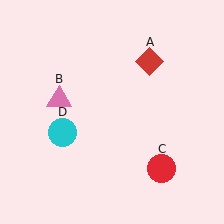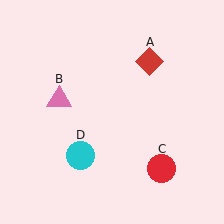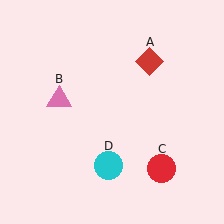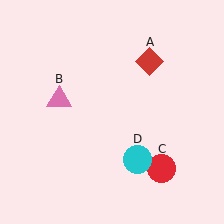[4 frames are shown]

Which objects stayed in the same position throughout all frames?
Red diamond (object A) and pink triangle (object B) and red circle (object C) remained stationary.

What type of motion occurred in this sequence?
The cyan circle (object D) rotated counterclockwise around the center of the scene.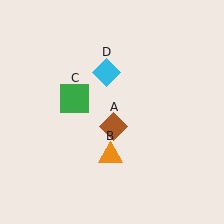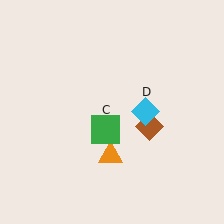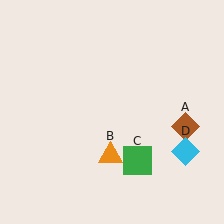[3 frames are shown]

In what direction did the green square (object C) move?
The green square (object C) moved down and to the right.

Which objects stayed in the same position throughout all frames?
Orange triangle (object B) remained stationary.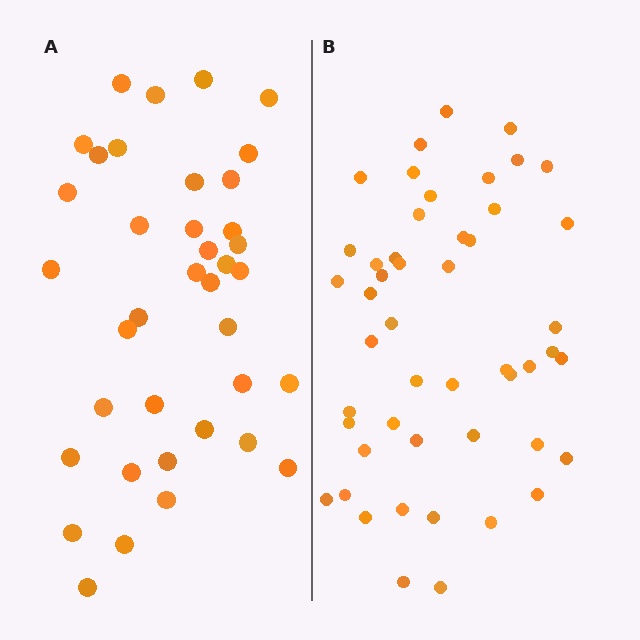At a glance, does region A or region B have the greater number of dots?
Region B (the right region) has more dots.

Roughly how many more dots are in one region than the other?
Region B has roughly 12 or so more dots than region A.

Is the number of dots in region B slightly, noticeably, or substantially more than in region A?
Region B has noticeably more, but not dramatically so. The ratio is roughly 1.3 to 1.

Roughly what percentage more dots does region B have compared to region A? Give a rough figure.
About 30% more.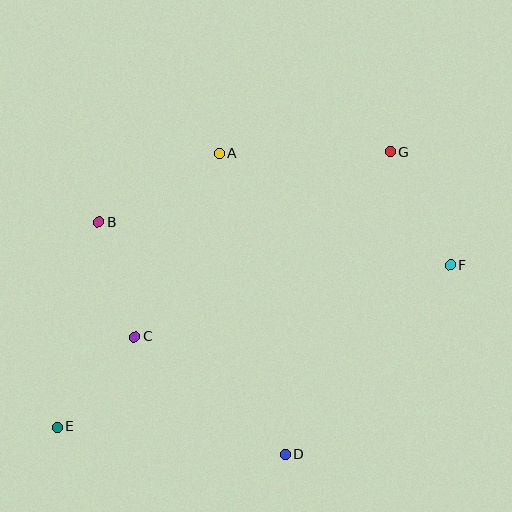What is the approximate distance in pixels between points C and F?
The distance between C and F is approximately 323 pixels.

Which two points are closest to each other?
Points C and E are closest to each other.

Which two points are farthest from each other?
Points E and G are farthest from each other.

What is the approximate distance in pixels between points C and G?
The distance between C and G is approximately 315 pixels.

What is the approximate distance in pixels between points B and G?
The distance between B and G is approximately 300 pixels.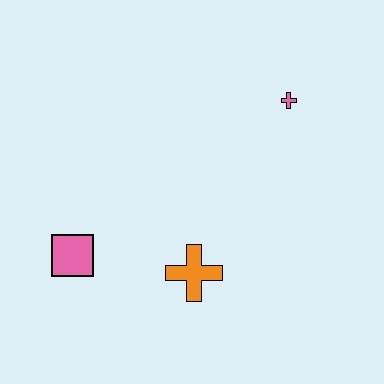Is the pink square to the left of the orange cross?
Yes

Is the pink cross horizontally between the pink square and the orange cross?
No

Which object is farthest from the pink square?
The pink cross is farthest from the pink square.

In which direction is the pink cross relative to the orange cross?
The pink cross is above the orange cross.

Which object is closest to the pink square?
The orange cross is closest to the pink square.